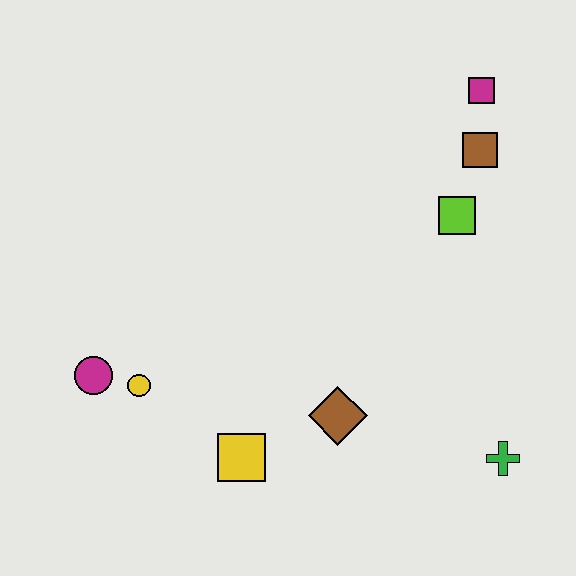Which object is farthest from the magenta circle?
The magenta square is farthest from the magenta circle.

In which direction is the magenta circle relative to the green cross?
The magenta circle is to the left of the green cross.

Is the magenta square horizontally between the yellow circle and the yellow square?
No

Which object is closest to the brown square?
The magenta square is closest to the brown square.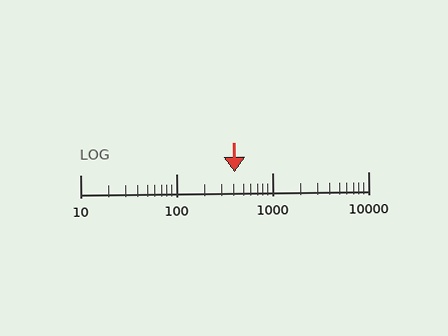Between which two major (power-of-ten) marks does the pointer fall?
The pointer is between 100 and 1000.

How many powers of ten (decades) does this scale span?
The scale spans 3 decades, from 10 to 10000.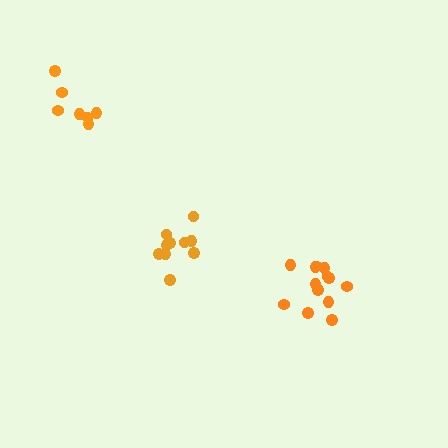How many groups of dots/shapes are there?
There are 3 groups.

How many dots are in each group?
Group 1: 13 dots, Group 2: 7 dots, Group 3: 10 dots (30 total).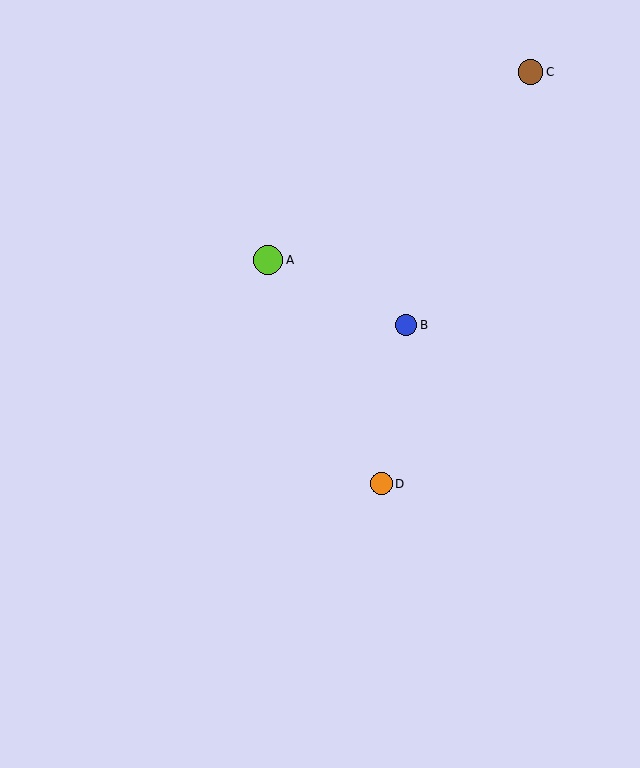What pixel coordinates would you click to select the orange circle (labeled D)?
Click at (381, 484) to select the orange circle D.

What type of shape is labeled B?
Shape B is a blue circle.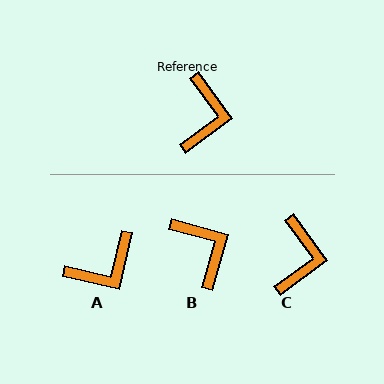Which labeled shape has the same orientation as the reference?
C.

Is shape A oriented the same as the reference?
No, it is off by about 49 degrees.